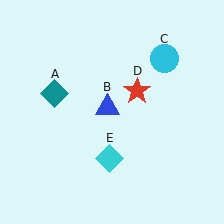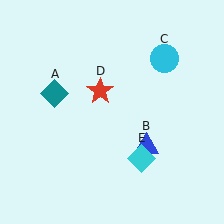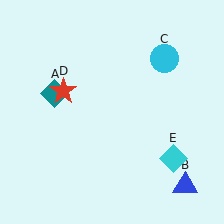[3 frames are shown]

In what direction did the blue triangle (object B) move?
The blue triangle (object B) moved down and to the right.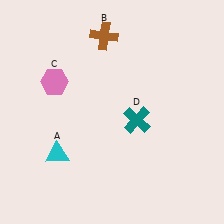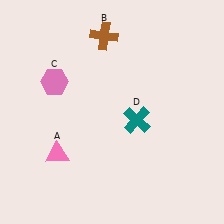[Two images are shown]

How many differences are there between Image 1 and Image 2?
There is 1 difference between the two images.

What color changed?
The triangle (A) changed from cyan in Image 1 to pink in Image 2.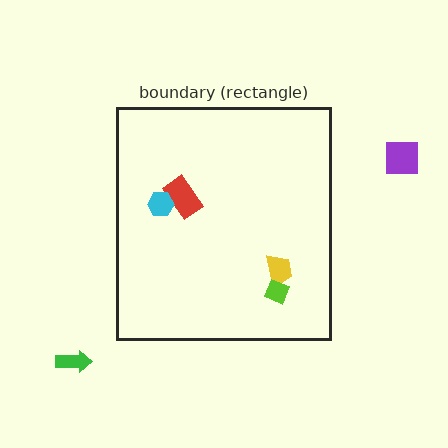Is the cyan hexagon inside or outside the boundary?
Inside.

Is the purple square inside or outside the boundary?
Outside.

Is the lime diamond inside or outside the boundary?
Inside.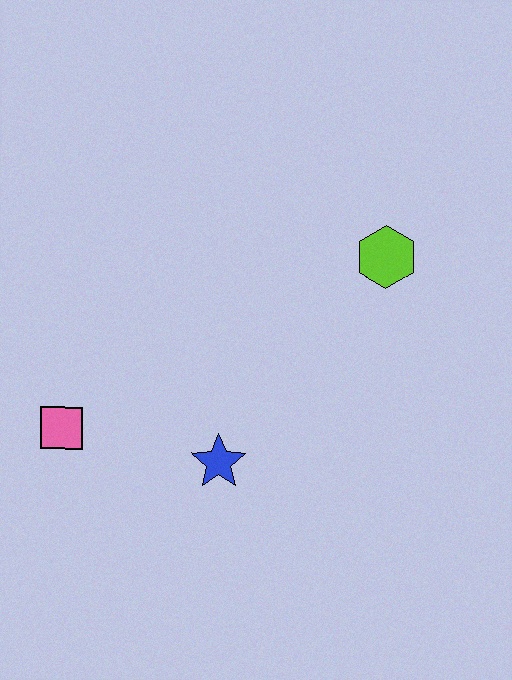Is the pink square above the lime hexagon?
No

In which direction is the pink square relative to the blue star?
The pink square is to the left of the blue star.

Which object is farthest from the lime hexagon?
The pink square is farthest from the lime hexagon.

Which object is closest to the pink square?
The blue star is closest to the pink square.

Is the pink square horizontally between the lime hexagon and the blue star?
No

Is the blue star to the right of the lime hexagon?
No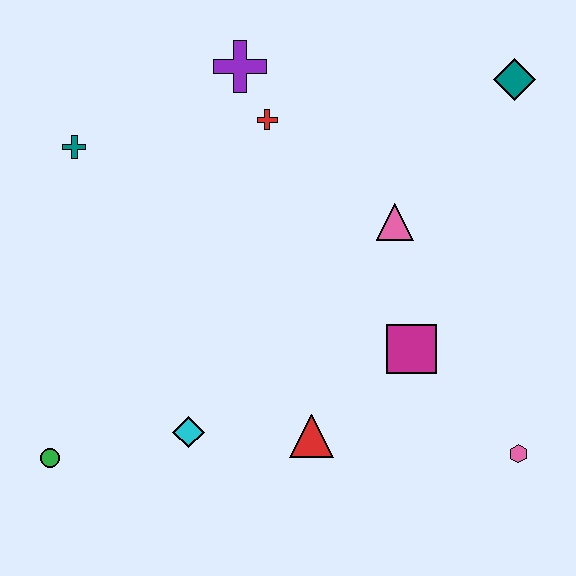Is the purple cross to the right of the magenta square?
No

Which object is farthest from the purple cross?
The pink hexagon is farthest from the purple cross.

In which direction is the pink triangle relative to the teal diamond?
The pink triangle is below the teal diamond.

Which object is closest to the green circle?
The cyan diamond is closest to the green circle.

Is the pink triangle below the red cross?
Yes